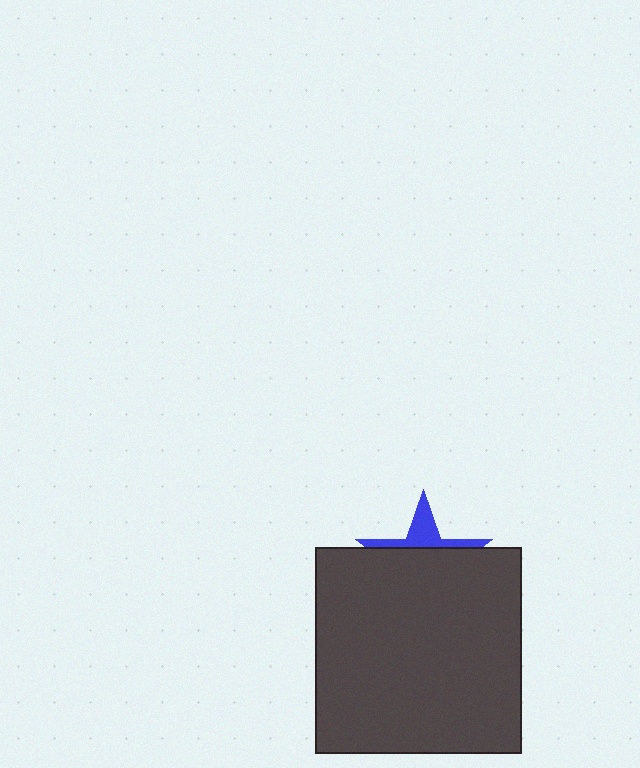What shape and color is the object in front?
The object in front is a dark gray square.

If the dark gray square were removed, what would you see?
You would see the complete blue star.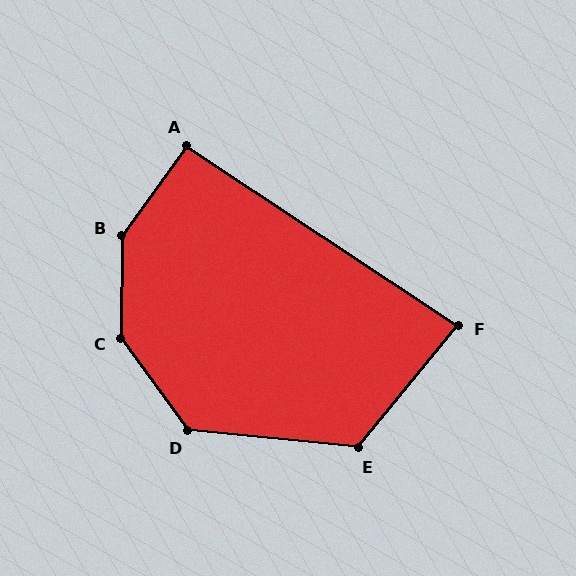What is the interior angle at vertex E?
Approximately 124 degrees (obtuse).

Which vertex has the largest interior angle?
B, at approximately 144 degrees.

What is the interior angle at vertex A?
Approximately 93 degrees (approximately right).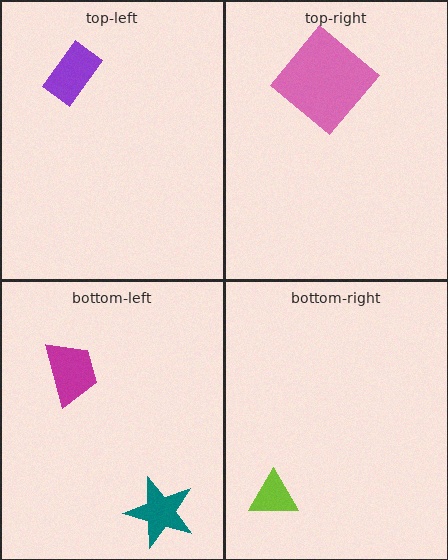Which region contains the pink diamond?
The top-right region.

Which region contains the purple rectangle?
The top-left region.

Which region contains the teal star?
The bottom-left region.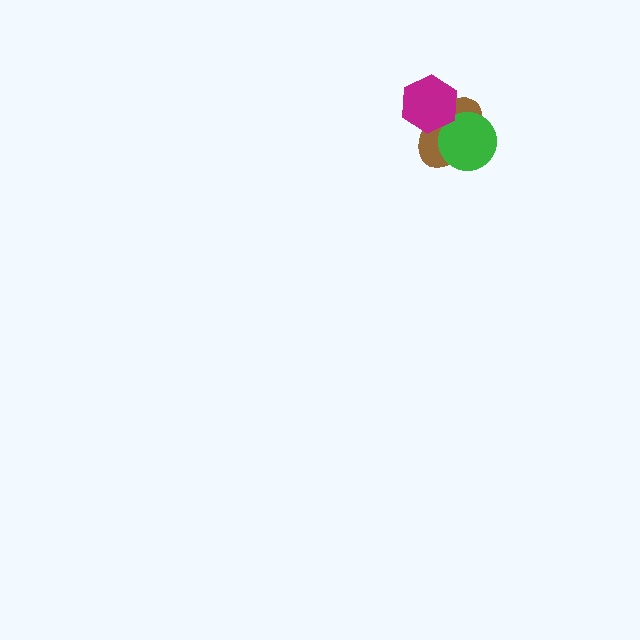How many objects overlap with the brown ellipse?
2 objects overlap with the brown ellipse.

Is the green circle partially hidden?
No, no other shape covers it.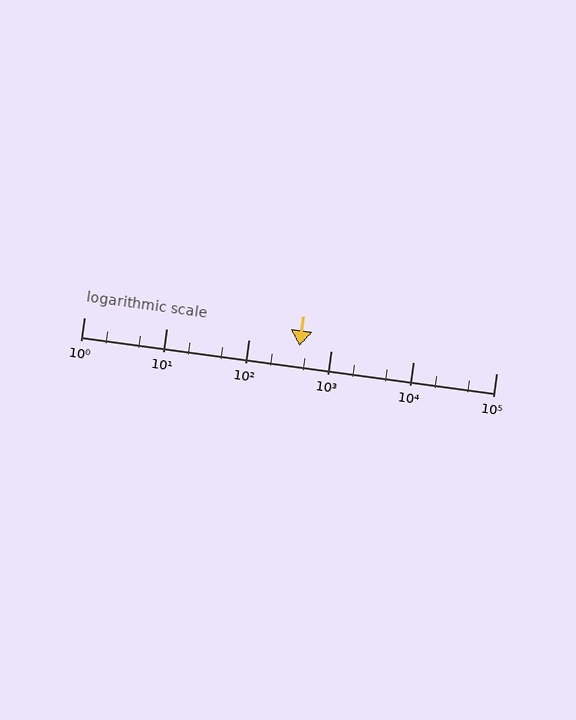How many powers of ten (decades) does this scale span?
The scale spans 5 decades, from 1 to 100000.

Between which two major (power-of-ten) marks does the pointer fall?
The pointer is between 100 and 1000.